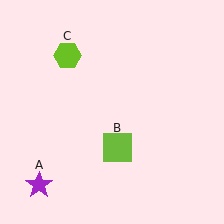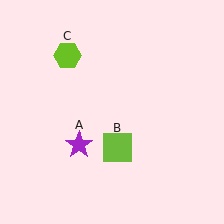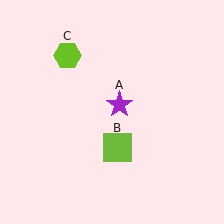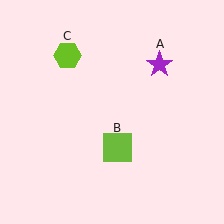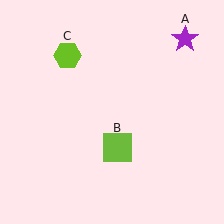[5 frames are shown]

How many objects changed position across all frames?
1 object changed position: purple star (object A).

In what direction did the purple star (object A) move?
The purple star (object A) moved up and to the right.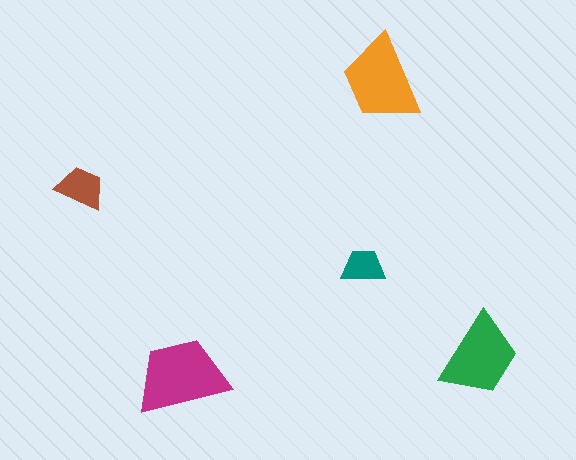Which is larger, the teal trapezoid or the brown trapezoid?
The brown one.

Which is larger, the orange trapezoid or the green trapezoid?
The orange one.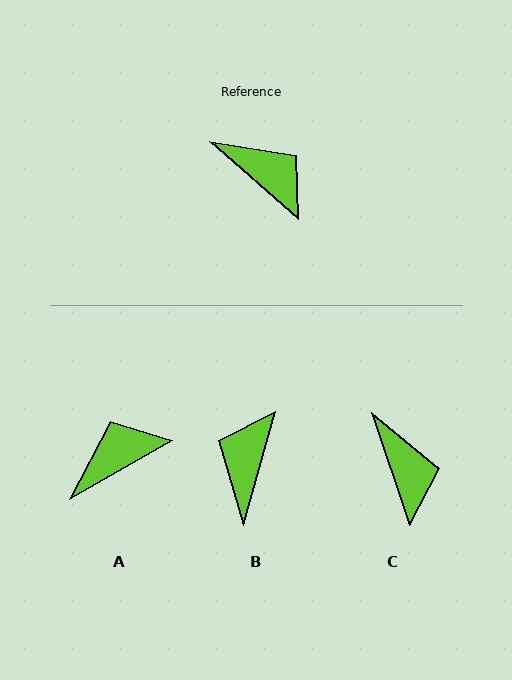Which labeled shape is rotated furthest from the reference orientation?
B, about 116 degrees away.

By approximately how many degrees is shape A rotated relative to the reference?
Approximately 72 degrees counter-clockwise.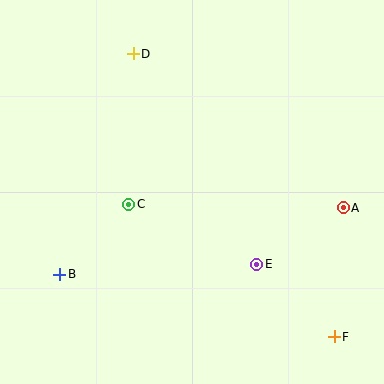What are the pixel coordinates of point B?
Point B is at (60, 274).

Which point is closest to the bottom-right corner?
Point F is closest to the bottom-right corner.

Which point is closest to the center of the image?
Point C at (129, 204) is closest to the center.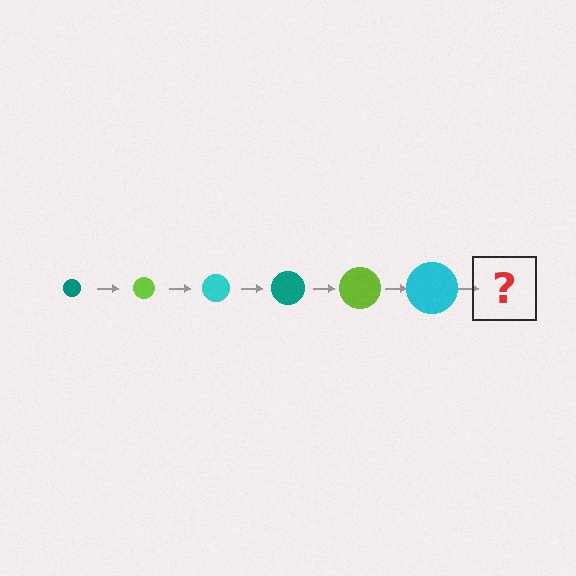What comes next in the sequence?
The next element should be a teal circle, larger than the previous one.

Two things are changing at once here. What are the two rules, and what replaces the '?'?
The two rules are that the circle grows larger each step and the color cycles through teal, lime, and cyan. The '?' should be a teal circle, larger than the previous one.